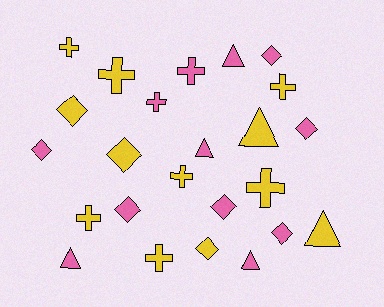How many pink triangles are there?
There are 4 pink triangles.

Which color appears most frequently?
Yellow, with 12 objects.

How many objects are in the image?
There are 24 objects.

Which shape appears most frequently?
Diamond, with 9 objects.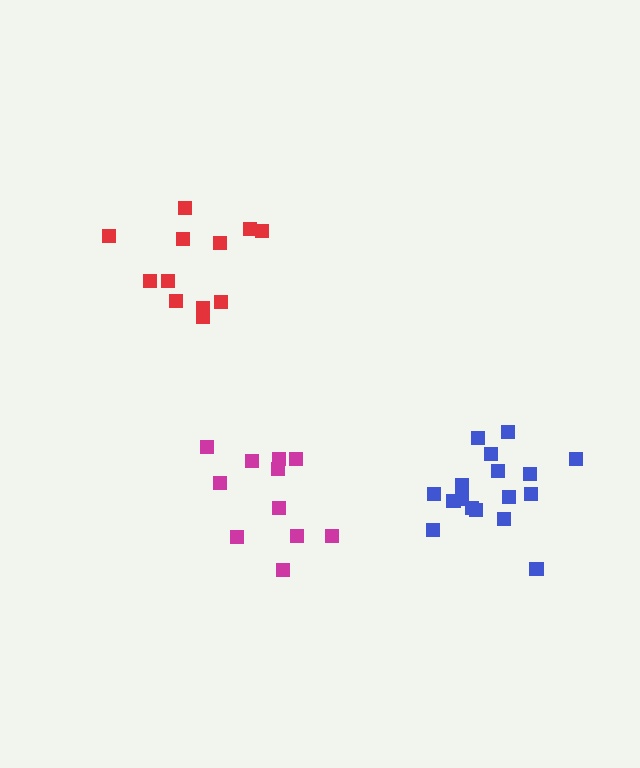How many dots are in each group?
Group 1: 12 dots, Group 2: 11 dots, Group 3: 17 dots (40 total).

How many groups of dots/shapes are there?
There are 3 groups.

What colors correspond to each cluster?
The clusters are colored: red, magenta, blue.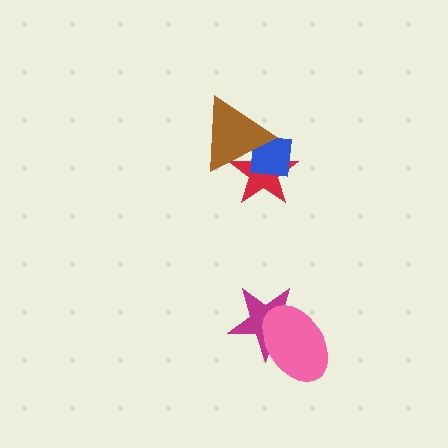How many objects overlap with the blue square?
2 objects overlap with the blue square.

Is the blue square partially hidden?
Yes, it is partially covered by another shape.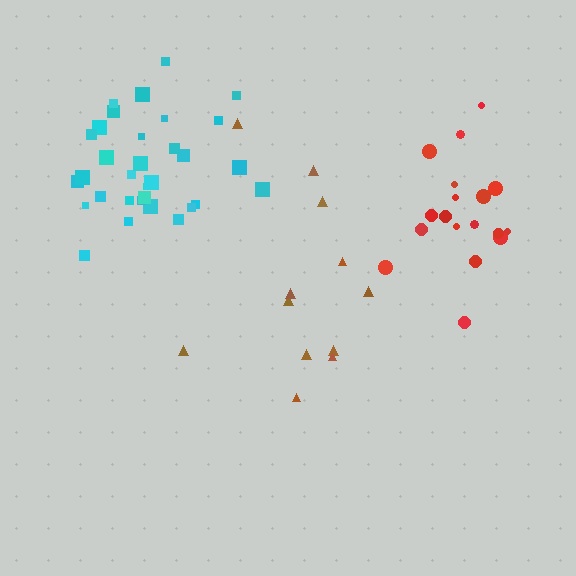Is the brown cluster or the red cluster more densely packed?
Red.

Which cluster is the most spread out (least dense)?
Brown.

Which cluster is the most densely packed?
Cyan.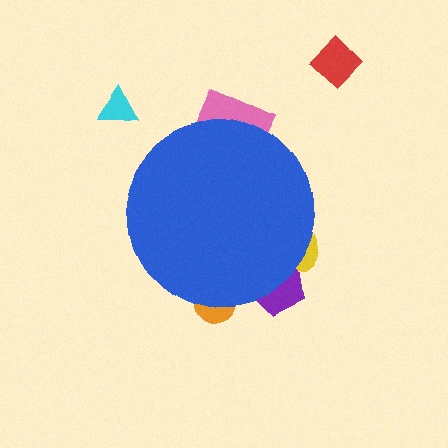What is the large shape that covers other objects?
A blue circle.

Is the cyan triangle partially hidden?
No, the cyan triangle is fully visible.